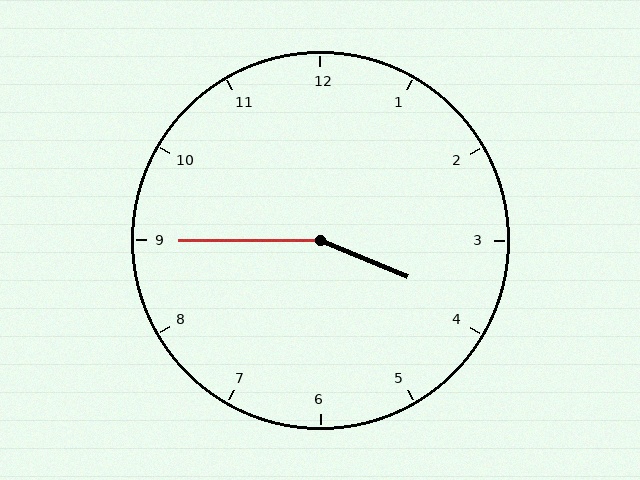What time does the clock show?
3:45.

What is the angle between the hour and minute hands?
Approximately 158 degrees.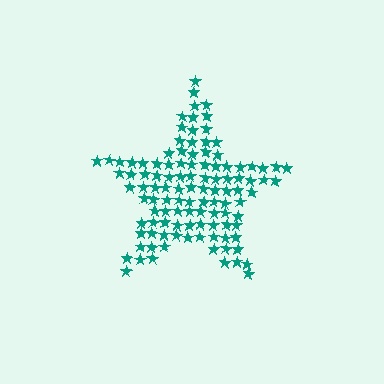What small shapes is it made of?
It is made of small stars.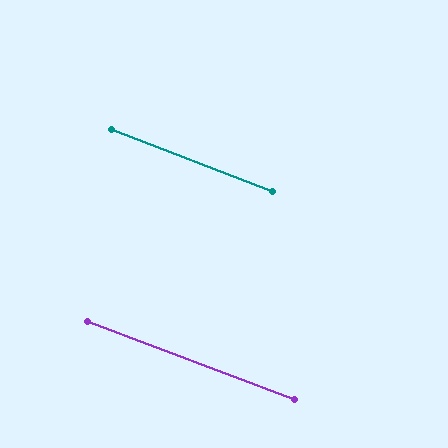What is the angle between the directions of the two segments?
Approximately 0 degrees.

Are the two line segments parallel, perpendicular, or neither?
Parallel — their directions differ by only 0.2°.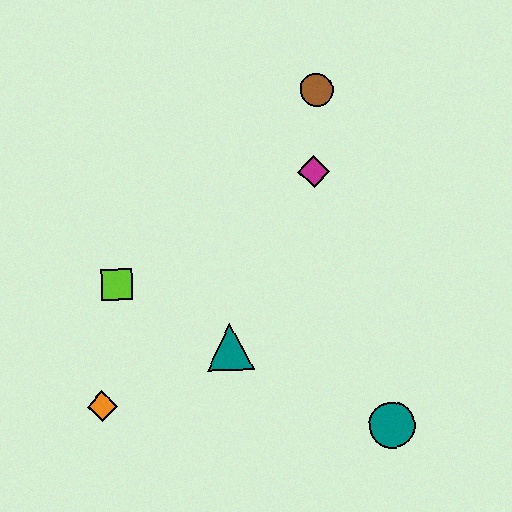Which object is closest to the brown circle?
The magenta diamond is closest to the brown circle.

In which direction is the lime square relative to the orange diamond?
The lime square is above the orange diamond.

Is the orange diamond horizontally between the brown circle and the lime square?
No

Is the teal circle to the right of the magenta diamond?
Yes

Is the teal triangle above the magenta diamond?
No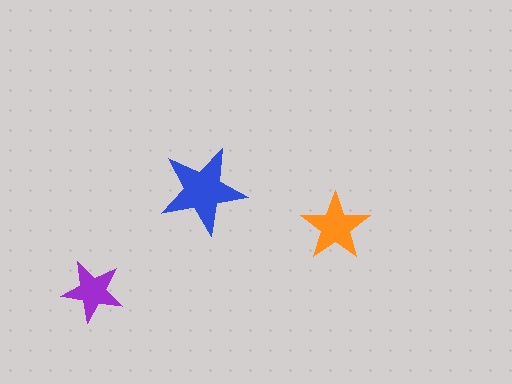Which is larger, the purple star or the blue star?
The blue one.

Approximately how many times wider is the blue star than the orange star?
About 1.5 times wider.